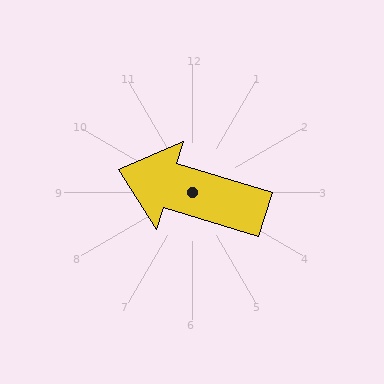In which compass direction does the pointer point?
West.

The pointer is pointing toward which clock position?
Roughly 10 o'clock.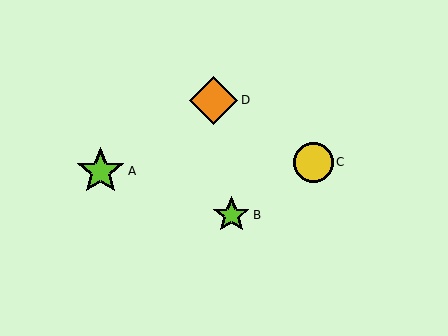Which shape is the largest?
The lime star (labeled A) is the largest.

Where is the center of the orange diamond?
The center of the orange diamond is at (214, 100).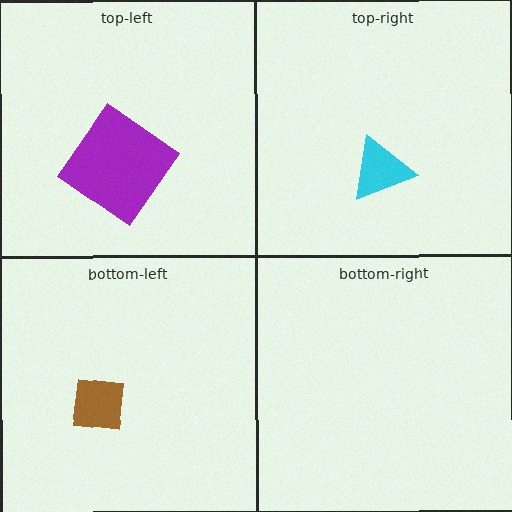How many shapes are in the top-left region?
1.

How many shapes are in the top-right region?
1.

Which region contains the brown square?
The bottom-left region.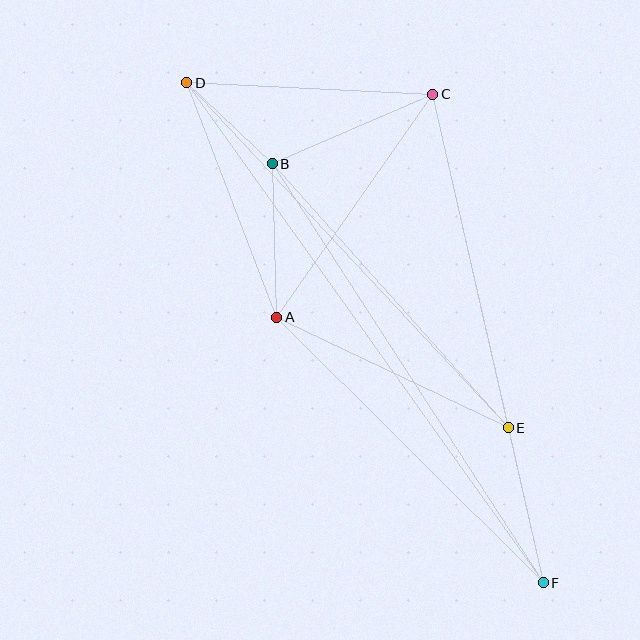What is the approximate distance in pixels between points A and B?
The distance between A and B is approximately 154 pixels.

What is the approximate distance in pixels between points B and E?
The distance between B and E is approximately 354 pixels.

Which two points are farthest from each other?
Points D and F are farthest from each other.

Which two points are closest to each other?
Points B and D are closest to each other.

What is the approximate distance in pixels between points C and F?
The distance between C and F is approximately 501 pixels.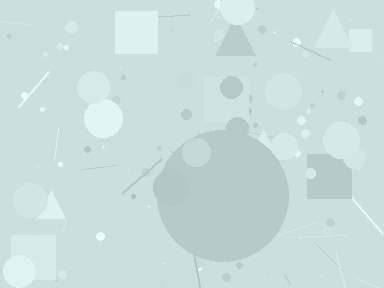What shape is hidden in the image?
A circle is hidden in the image.